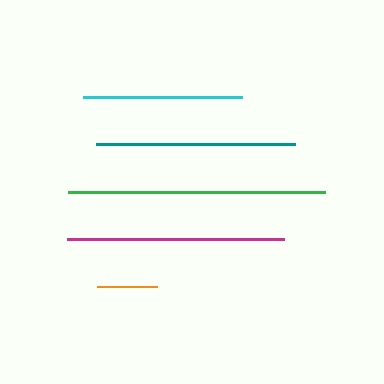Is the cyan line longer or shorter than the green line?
The green line is longer than the cyan line.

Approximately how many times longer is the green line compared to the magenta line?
The green line is approximately 1.2 times the length of the magenta line.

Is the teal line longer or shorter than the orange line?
The teal line is longer than the orange line.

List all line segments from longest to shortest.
From longest to shortest: green, magenta, teal, cyan, orange.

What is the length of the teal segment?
The teal segment is approximately 199 pixels long.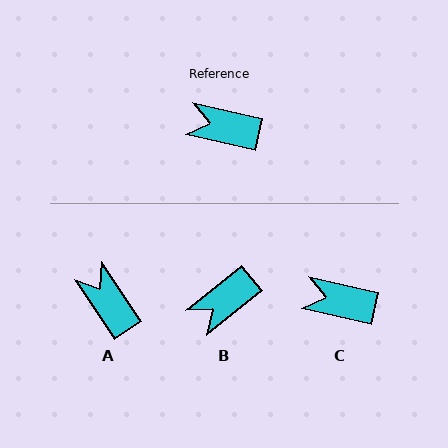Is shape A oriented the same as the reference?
No, it is off by about 44 degrees.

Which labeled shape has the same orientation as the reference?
C.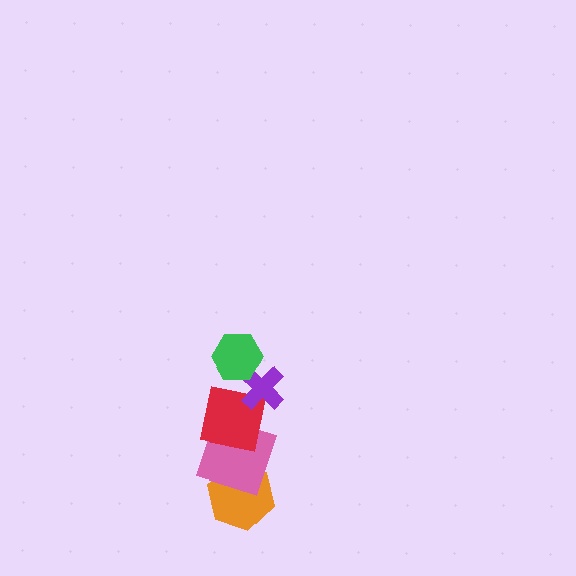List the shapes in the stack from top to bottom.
From top to bottom: the green hexagon, the purple cross, the red square, the pink square, the orange hexagon.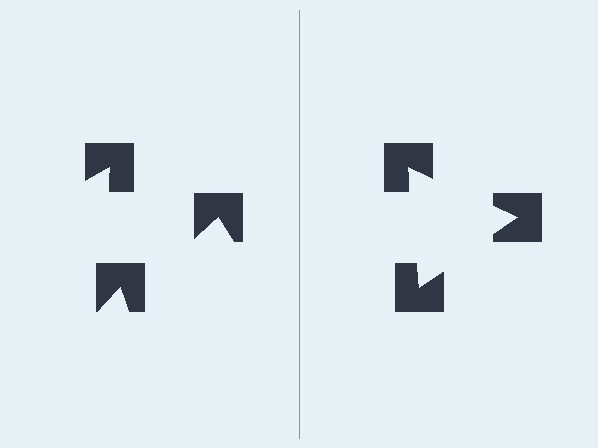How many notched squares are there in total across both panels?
6 — 3 on each side.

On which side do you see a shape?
An illusory triangle appears on the right side. On the left side the wedge cuts are rotated, so no coherent shape forms.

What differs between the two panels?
The notched squares are positioned identically on both sides; only the wedge orientations differ. On the right they align to a triangle; on the left they are misaligned.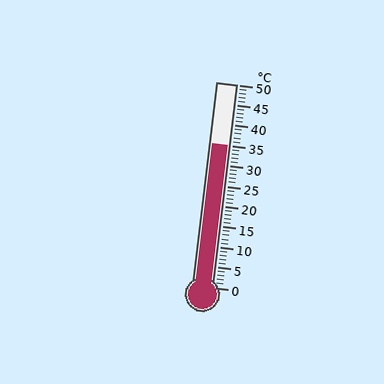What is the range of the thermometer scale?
The thermometer scale ranges from 0°C to 50°C.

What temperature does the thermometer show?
The thermometer shows approximately 35°C.